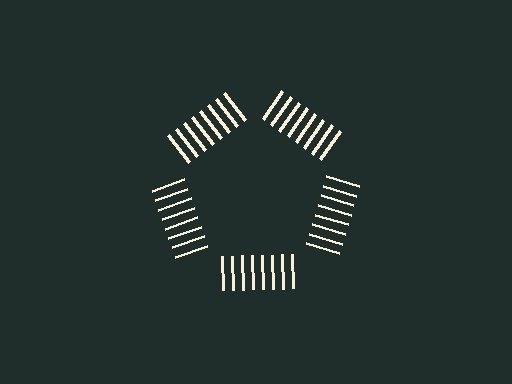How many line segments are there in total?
40 — 8 along each of the 5 edges.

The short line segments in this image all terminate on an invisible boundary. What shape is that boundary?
An illusory pentagon — the line segments terminate on its edges but no continuous stroke is drawn.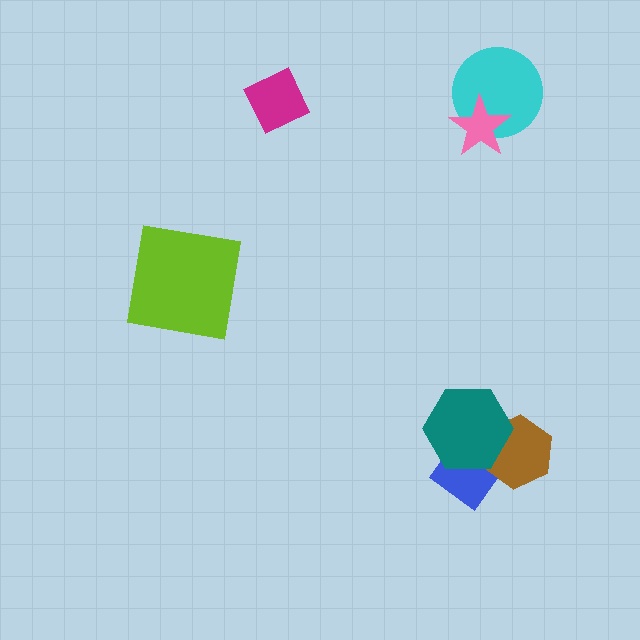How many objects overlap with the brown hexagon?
2 objects overlap with the brown hexagon.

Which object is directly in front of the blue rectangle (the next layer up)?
The brown hexagon is directly in front of the blue rectangle.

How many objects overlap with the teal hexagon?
2 objects overlap with the teal hexagon.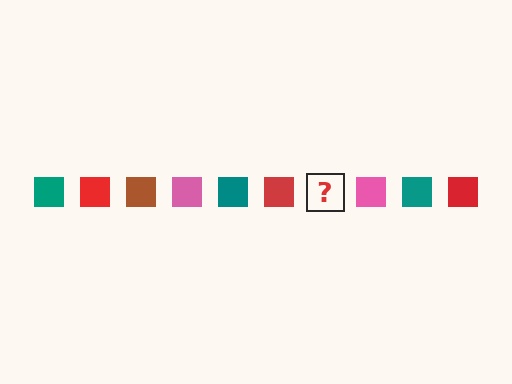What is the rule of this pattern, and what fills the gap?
The rule is that the pattern cycles through teal, red, brown, pink squares. The gap should be filled with a brown square.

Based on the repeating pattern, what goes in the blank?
The blank should be a brown square.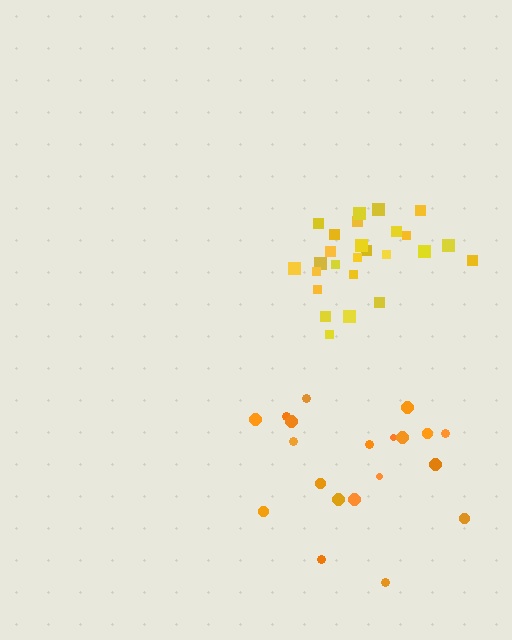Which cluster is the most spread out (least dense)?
Orange.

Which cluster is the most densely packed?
Yellow.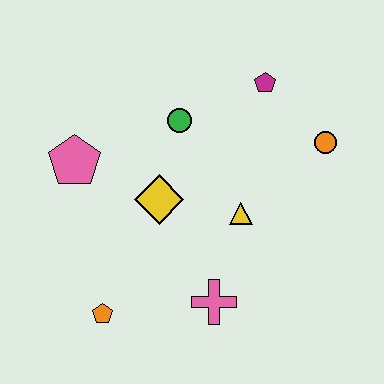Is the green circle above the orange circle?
Yes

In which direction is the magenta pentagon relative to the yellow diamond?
The magenta pentagon is above the yellow diamond.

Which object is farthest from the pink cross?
The magenta pentagon is farthest from the pink cross.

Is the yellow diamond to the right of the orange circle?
No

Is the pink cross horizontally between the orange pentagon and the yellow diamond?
No